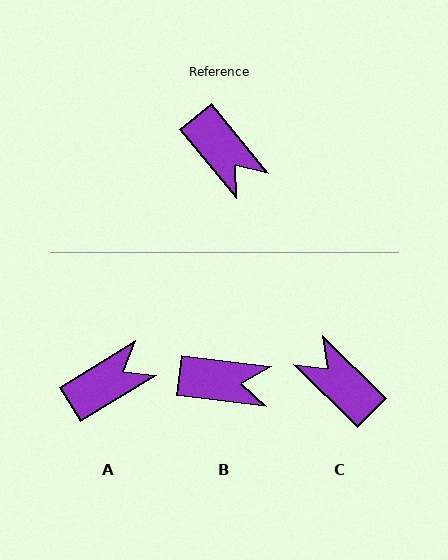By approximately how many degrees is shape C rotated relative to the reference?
Approximately 174 degrees clockwise.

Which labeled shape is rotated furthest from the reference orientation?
C, about 174 degrees away.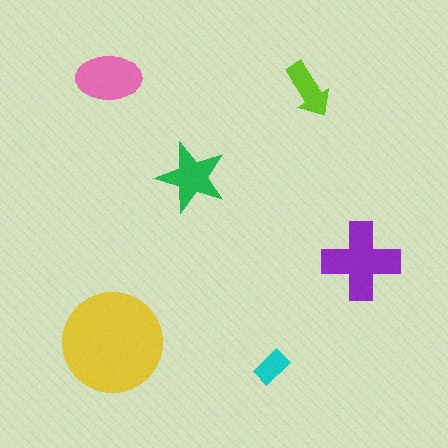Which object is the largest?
The yellow circle.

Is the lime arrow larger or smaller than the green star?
Smaller.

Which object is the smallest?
The cyan rectangle.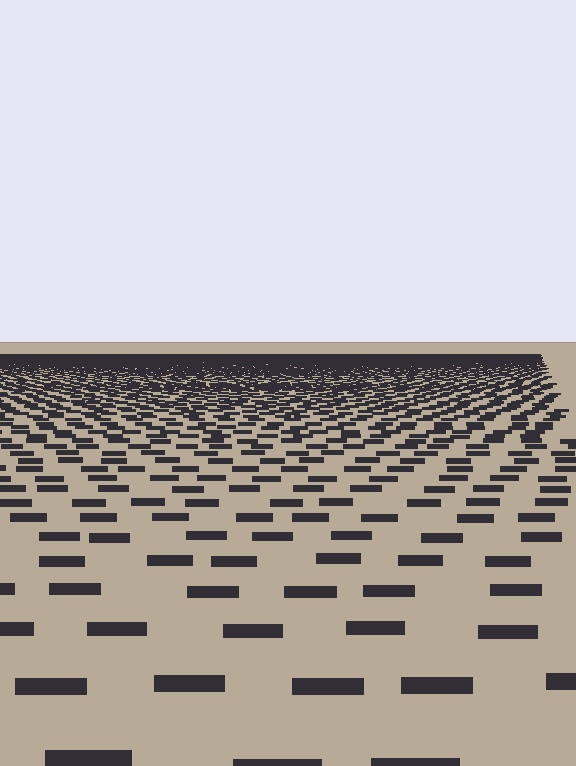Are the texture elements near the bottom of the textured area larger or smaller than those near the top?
Larger. Near the bottom, elements are closer to the viewer and appear at a bigger on-screen size.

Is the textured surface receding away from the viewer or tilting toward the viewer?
The surface is receding away from the viewer. Texture elements get smaller and denser toward the top.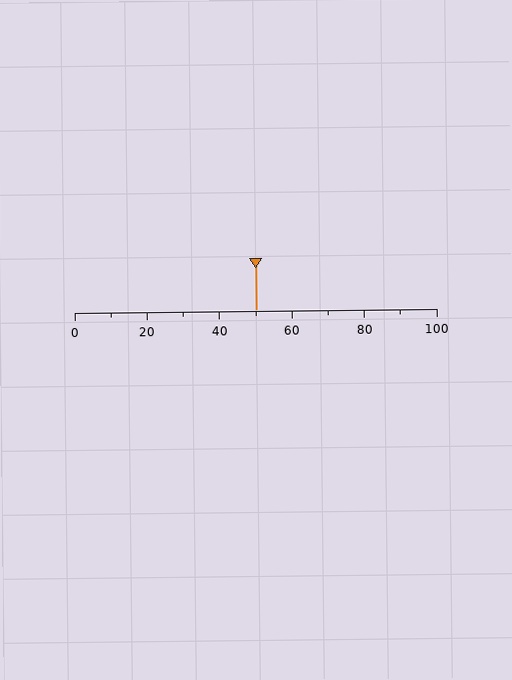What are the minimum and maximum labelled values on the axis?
The axis runs from 0 to 100.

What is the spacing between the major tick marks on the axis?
The major ticks are spaced 20 apart.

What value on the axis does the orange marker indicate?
The marker indicates approximately 50.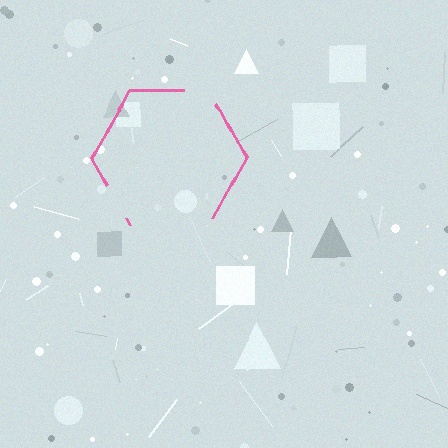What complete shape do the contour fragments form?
The contour fragments form a hexagon.